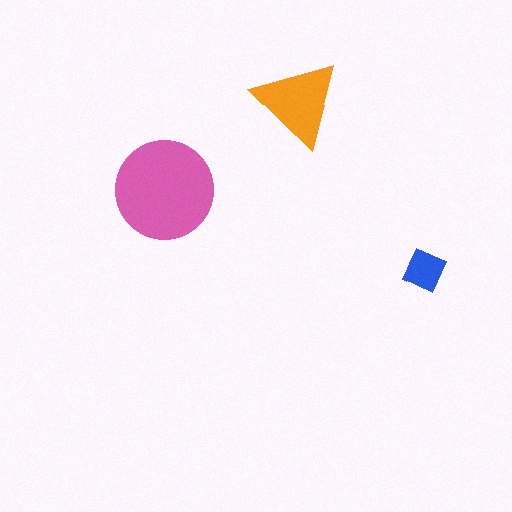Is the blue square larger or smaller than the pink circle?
Smaller.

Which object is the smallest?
The blue square.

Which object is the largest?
The pink circle.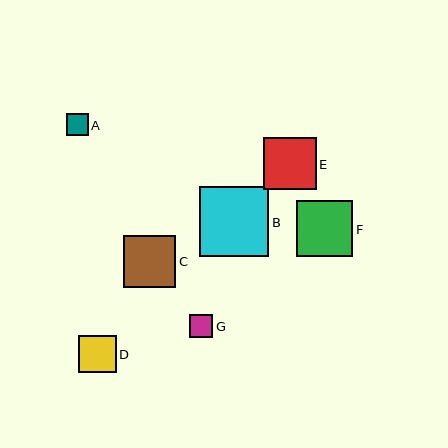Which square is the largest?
Square B is the largest with a size of approximately 70 pixels.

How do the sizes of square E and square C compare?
Square E and square C are approximately the same size.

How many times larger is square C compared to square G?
Square C is approximately 2.3 times the size of square G.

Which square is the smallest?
Square A is the smallest with a size of approximately 22 pixels.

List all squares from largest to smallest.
From largest to smallest: B, F, E, C, D, G, A.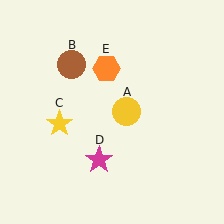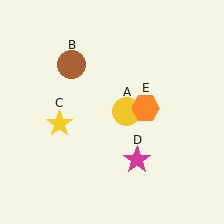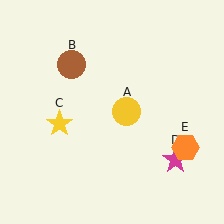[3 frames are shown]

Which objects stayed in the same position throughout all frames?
Yellow circle (object A) and brown circle (object B) and yellow star (object C) remained stationary.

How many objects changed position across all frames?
2 objects changed position: magenta star (object D), orange hexagon (object E).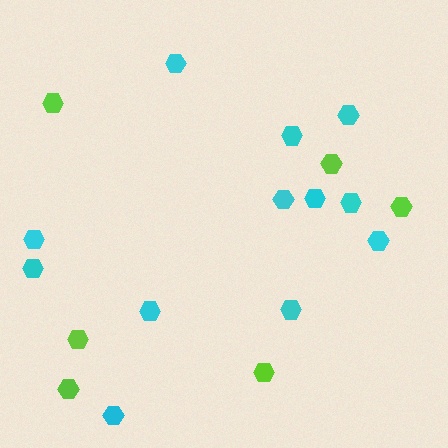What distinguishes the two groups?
There are 2 groups: one group of cyan hexagons (12) and one group of lime hexagons (6).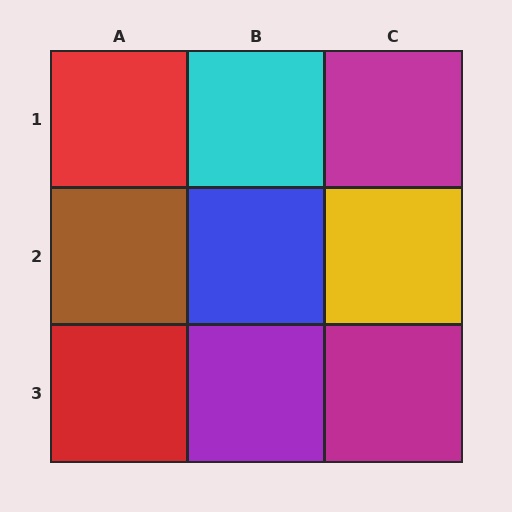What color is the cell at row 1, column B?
Cyan.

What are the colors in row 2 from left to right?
Brown, blue, yellow.